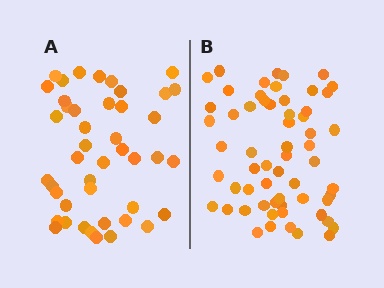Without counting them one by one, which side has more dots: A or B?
Region B (the right region) has more dots.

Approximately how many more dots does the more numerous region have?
Region B has approximately 15 more dots than region A.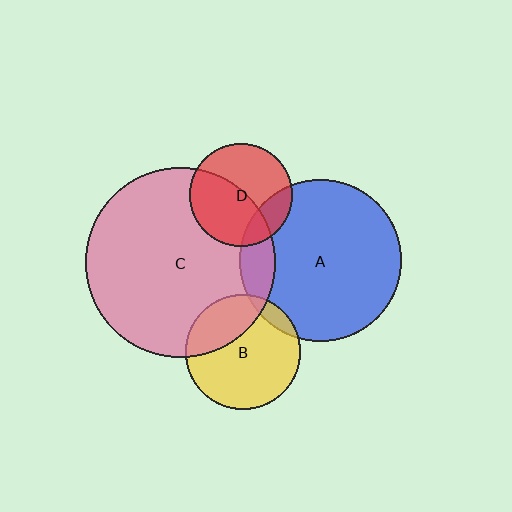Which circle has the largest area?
Circle C (pink).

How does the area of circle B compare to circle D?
Approximately 1.3 times.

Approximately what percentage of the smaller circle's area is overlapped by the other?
Approximately 10%.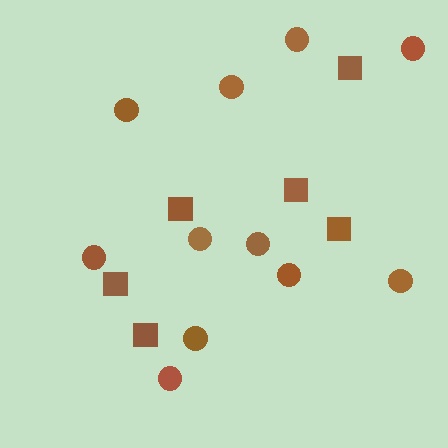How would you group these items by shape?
There are 2 groups: one group of squares (6) and one group of circles (11).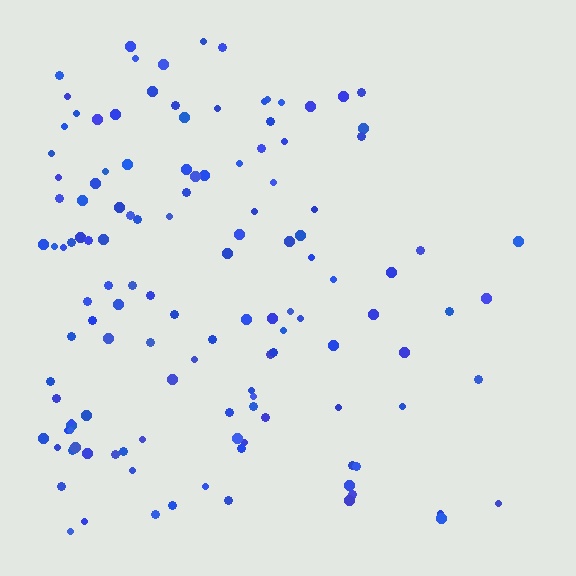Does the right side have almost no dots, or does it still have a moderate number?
Still a moderate number, just noticeably fewer than the left.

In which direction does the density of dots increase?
From right to left, with the left side densest.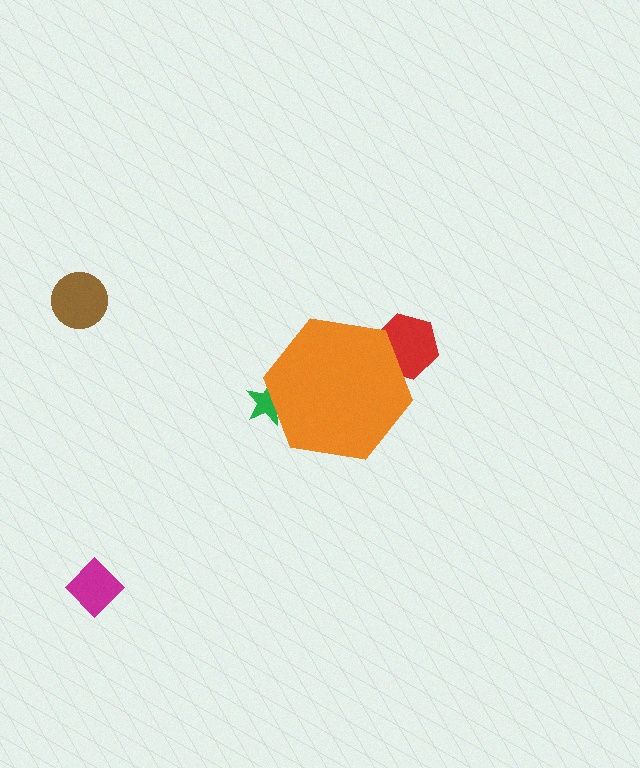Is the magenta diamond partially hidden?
No, the magenta diamond is fully visible.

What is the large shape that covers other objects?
An orange hexagon.